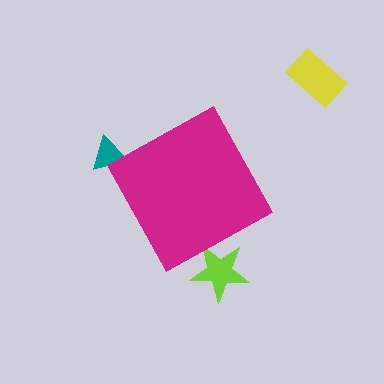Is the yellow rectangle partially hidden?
No, the yellow rectangle is fully visible.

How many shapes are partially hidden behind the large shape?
2 shapes are partially hidden.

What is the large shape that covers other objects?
A magenta diamond.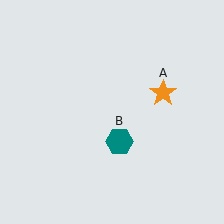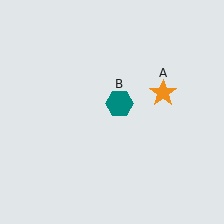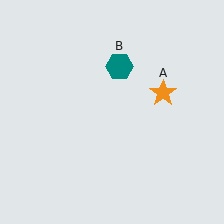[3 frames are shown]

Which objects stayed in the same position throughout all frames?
Orange star (object A) remained stationary.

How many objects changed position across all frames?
1 object changed position: teal hexagon (object B).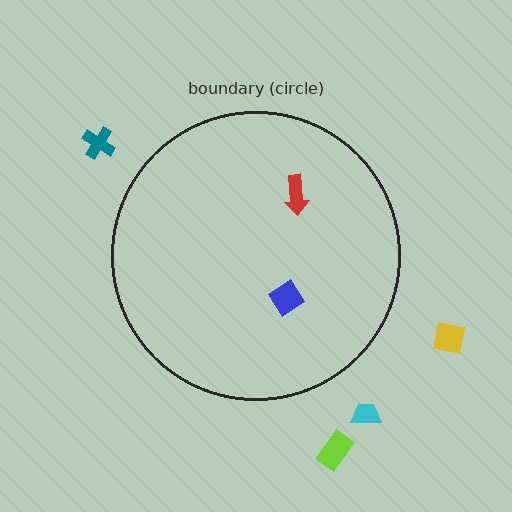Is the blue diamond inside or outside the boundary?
Inside.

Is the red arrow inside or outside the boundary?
Inside.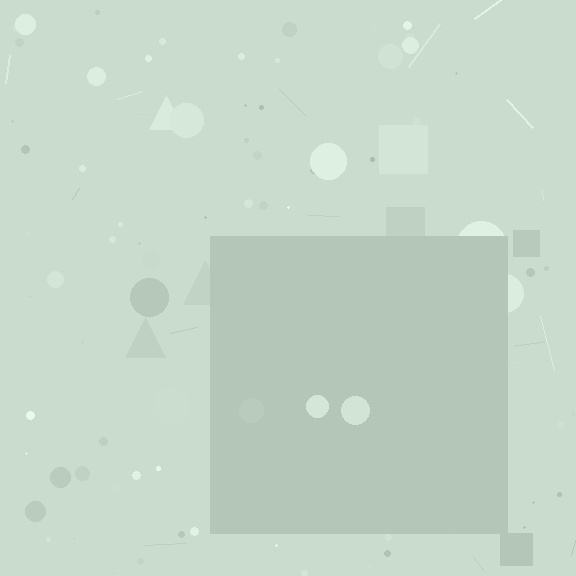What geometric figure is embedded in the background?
A square is embedded in the background.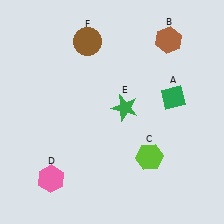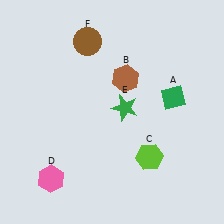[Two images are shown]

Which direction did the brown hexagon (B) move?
The brown hexagon (B) moved left.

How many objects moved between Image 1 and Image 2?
1 object moved between the two images.